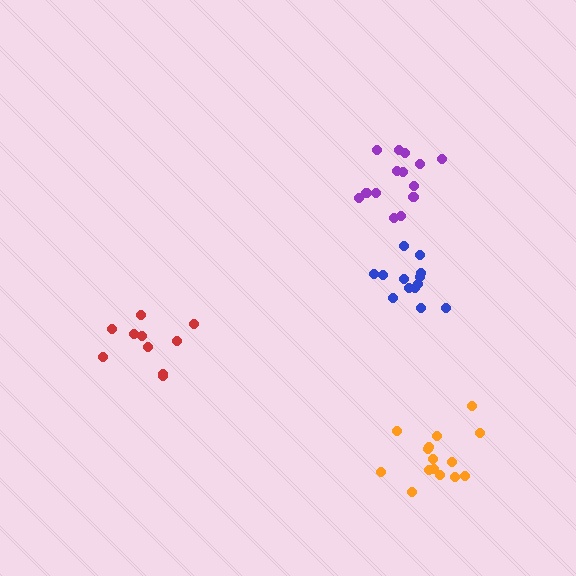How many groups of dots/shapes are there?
There are 4 groups.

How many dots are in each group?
Group 1: 15 dots, Group 2: 10 dots, Group 3: 13 dots, Group 4: 14 dots (52 total).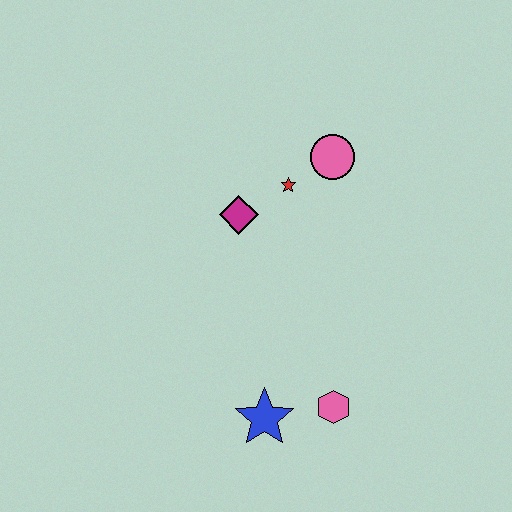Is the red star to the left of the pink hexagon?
Yes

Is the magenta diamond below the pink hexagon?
No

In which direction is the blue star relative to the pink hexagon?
The blue star is to the left of the pink hexagon.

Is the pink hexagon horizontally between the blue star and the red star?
No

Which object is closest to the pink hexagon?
The blue star is closest to the pink hexagon.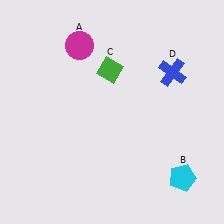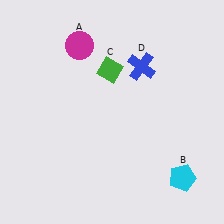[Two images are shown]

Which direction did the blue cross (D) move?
The blue cross (D) moved left.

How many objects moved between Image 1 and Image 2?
1 object moved between the two images.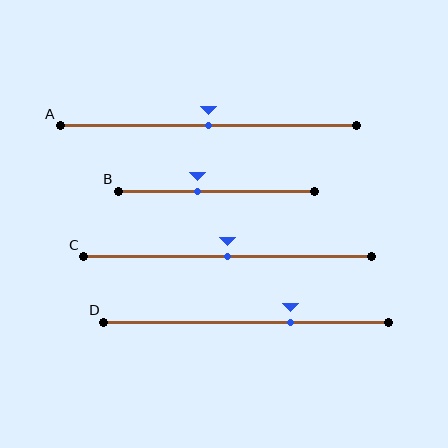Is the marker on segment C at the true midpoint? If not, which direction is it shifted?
Yes, the marker on segment C is at the true midpoint.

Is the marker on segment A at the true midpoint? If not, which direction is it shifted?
Yes, the marker on segment A is at the true midpoint.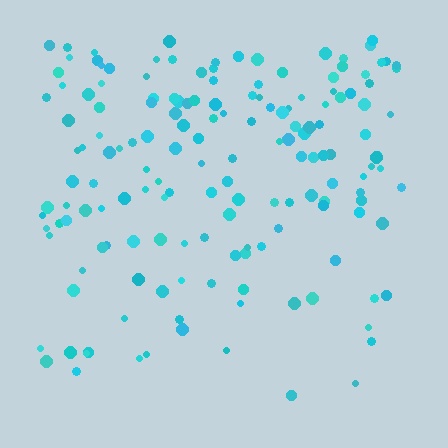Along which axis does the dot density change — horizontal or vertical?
Vertical.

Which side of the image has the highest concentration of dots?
The top.